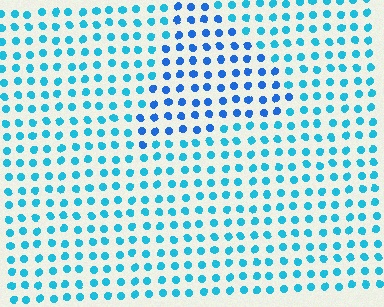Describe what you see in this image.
The image is filled with small cyan elements in a uniform arrangement. A triangle-shaped region is visible where the elements are tinted to a slightly different hue, forming a subtle color boundary.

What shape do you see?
I see a triangle.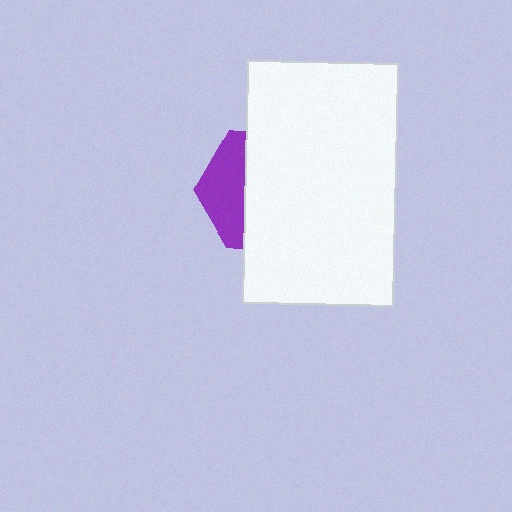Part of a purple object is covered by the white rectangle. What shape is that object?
It is a hexagon.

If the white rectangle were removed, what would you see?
You would see the complete purple hexagon.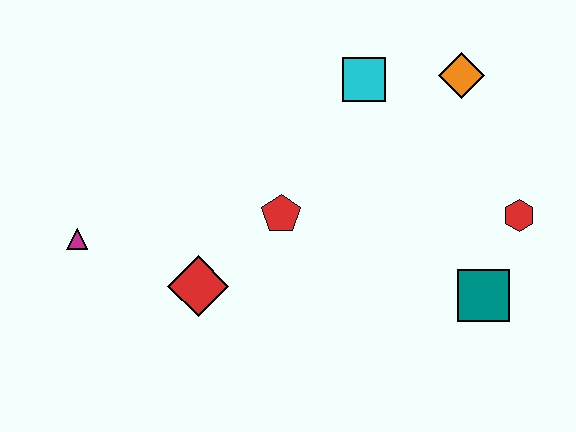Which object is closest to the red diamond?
The red pentagon is closest to the red diamond.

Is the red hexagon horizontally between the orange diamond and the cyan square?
No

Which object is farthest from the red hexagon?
The magenta triangle is farthest from the red hexagon.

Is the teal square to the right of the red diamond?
Yes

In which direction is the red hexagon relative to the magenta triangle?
The red hexagon is to the right of the magenta triangle.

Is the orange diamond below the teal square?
No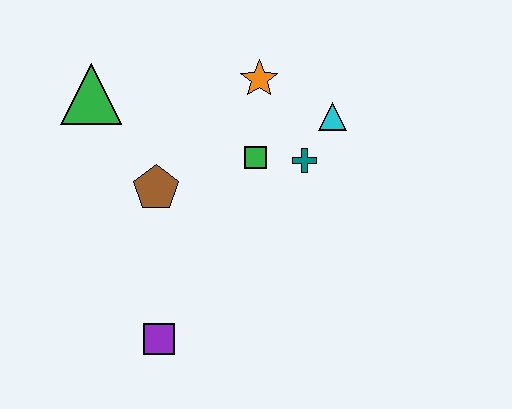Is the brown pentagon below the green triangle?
Yes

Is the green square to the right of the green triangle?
Yes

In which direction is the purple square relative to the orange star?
The purple square is below the orange star.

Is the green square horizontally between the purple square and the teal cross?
Yes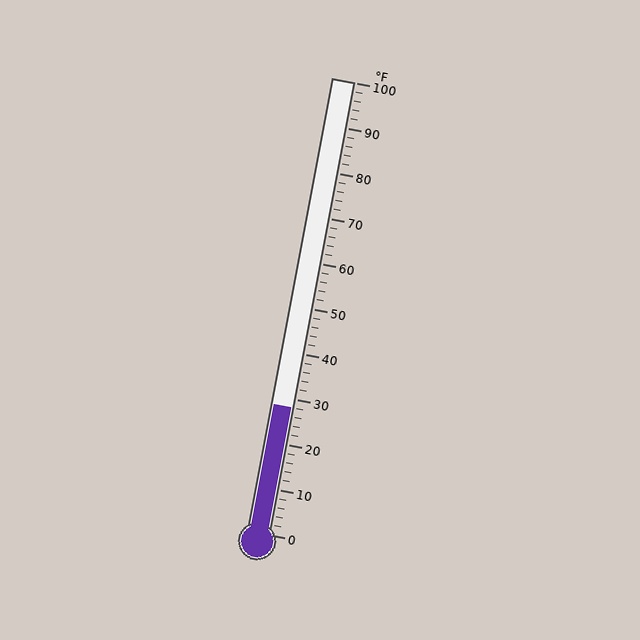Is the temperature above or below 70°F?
The temperature is below 70°F.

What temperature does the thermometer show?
The thermometer shows approximately 28°F.